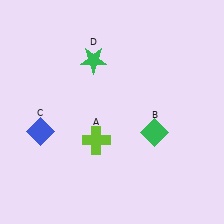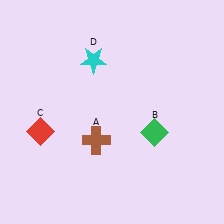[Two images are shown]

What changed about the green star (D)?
In Image 1, D is green. In Image 2, it changed to cyan.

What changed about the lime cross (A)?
In Image 1, A is lime. In Image 2, it changed to brown.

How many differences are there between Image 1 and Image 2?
There are 3 differences between the two images.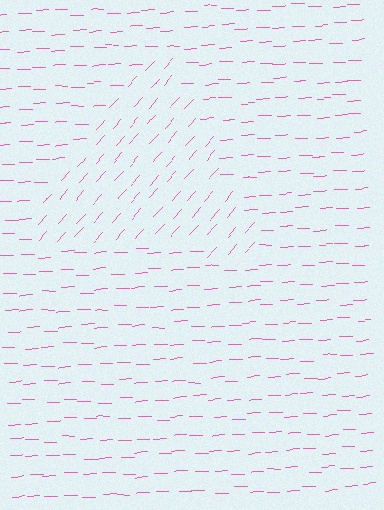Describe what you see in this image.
The image is filled with small pink line segments. A triangle region in the image has lines oriented differently from the surrounding lines, creating a visible texture boundary.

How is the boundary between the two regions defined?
The boundary is defined purely by a change in line orientation (approximately 45 degrees difference). All lines are the same color and thickness.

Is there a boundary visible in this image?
Yes, there is a texture boundary formed by a change in line orientation.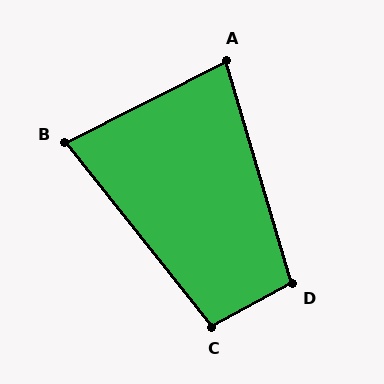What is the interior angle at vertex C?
Approximately 101 degrees (obtuse).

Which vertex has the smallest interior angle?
B, at approximately 79 degrees.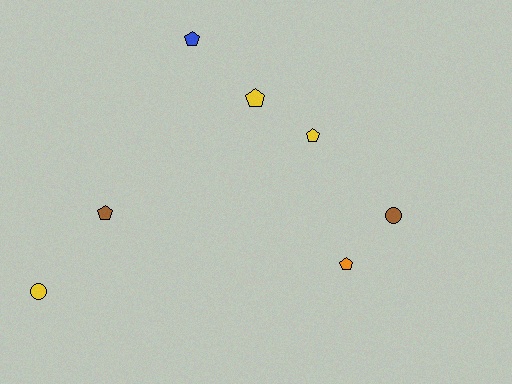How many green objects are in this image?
There are no green objects.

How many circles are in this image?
There are 2 circles.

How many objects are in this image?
There are 7 objects.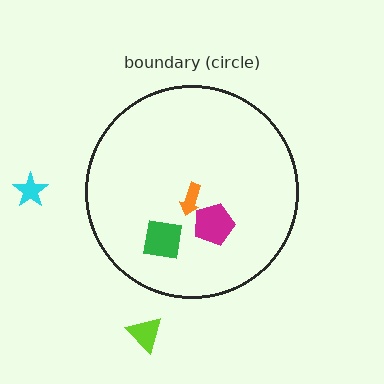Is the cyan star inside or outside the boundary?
Outside.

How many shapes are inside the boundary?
3 inside, 2 outside.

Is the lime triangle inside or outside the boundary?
Outside.